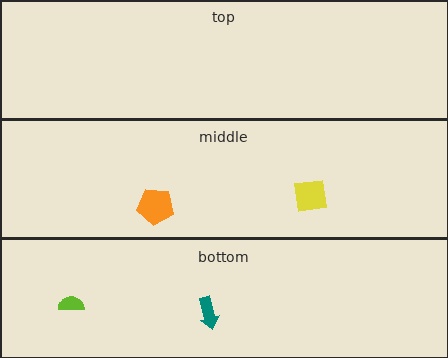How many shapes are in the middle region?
2.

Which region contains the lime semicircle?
The bottom region.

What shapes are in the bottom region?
The teal arrow, the lime semicircle.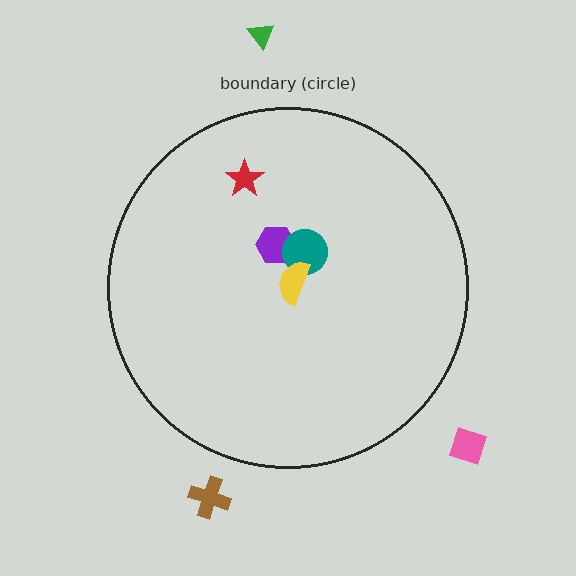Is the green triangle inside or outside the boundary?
Outside.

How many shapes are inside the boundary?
4 inside, 3 outside.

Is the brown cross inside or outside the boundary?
Outside.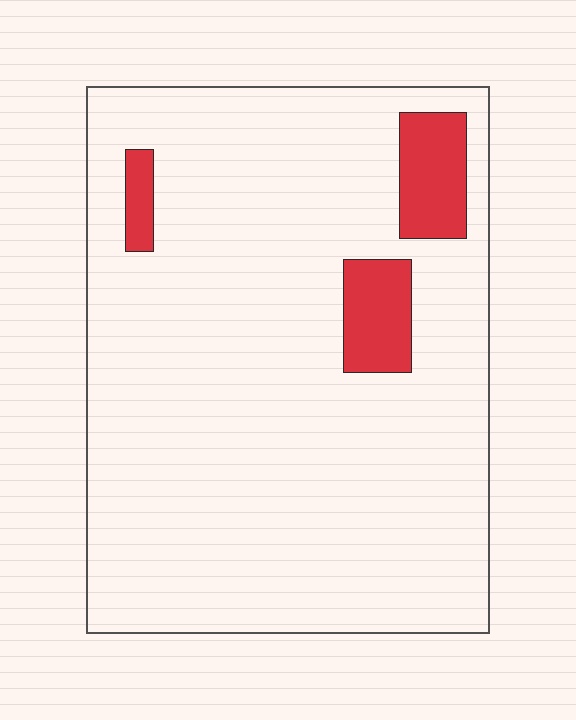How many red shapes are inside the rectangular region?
3.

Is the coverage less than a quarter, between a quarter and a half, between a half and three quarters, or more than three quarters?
Less than a quarter.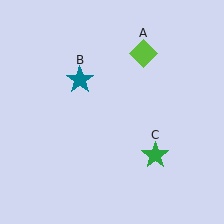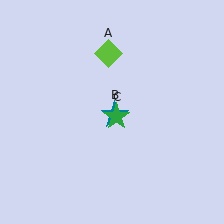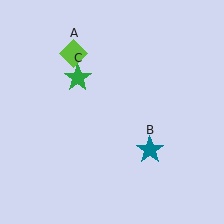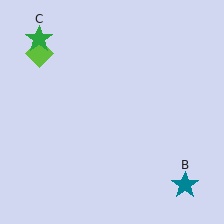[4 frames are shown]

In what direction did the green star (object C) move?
The green star (object C) moved up and to the left.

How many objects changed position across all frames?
3 objects changed position: lime diamond (object A), teal star (object B), green star (object C).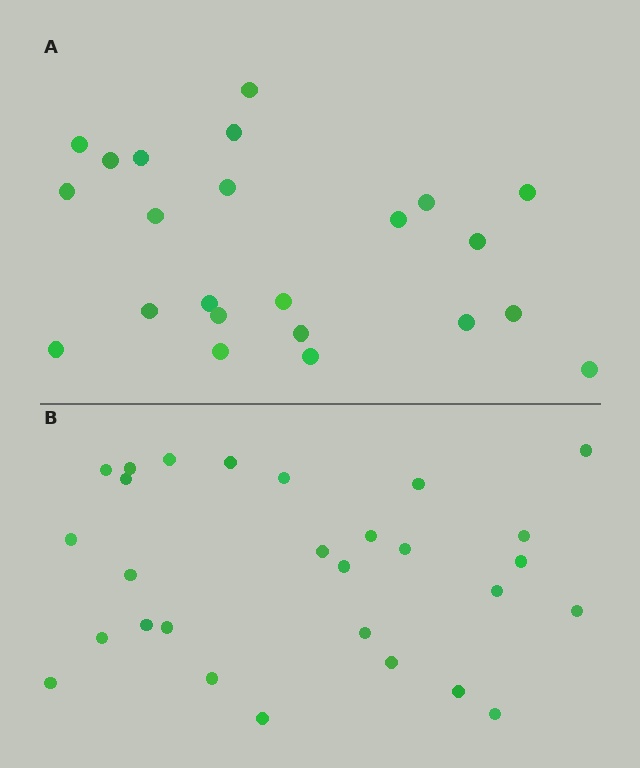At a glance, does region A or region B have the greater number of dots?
Region B (the bottom region) has more dots.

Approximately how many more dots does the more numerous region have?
Region B has about 5 more dots than region A.